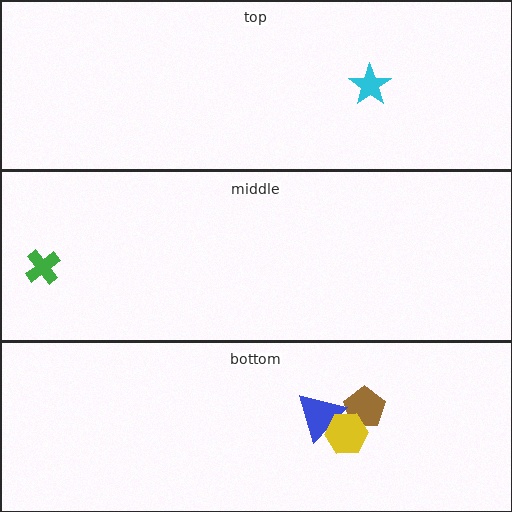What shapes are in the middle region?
The green cross.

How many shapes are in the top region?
1.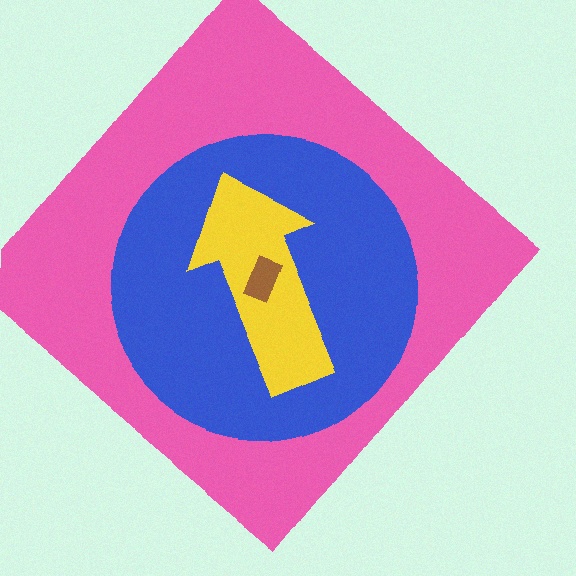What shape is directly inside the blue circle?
The yellow arrow.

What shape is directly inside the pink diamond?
The blue circle.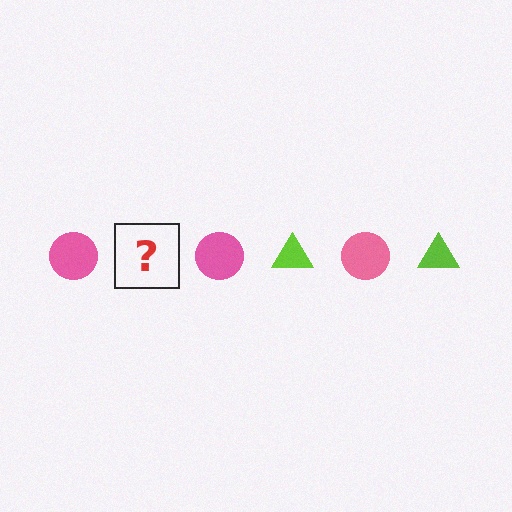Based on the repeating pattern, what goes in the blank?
The blank should be a lime triangle.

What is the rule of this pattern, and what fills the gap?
The rule is that the pattern alternates between pink circle and lime triangle. The gap should be filled with a lime triangle.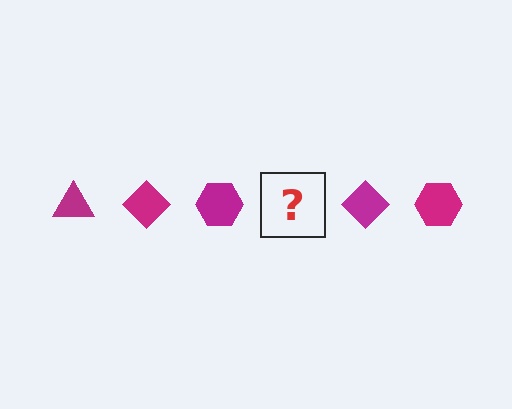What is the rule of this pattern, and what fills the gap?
The rule is that the pattern cycles through triangle, diamond, hexagon shapes in magenta. The gap should be filled with a magenta triangle.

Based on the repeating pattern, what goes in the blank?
The blank should be a magenta triangle.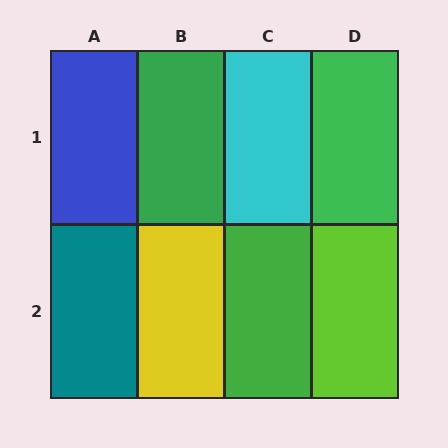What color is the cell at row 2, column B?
Yellow.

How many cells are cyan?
1 cell is cyan.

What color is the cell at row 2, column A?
Teal.